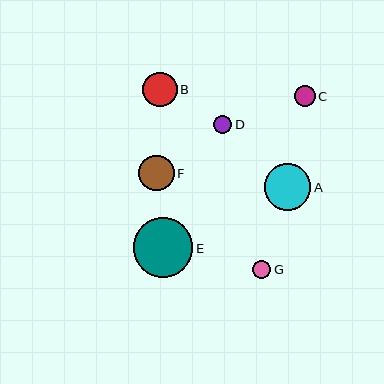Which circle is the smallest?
Circle G is the smallest with a size of approximately 18 pixels.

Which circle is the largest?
Circle E is the largest with a size of approximately 60 pixels.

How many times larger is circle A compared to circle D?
Circle A is approximately 2.6 times the size of circle D.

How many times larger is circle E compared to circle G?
Circle E is approximately 3.3 times the size of circle G.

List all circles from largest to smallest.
From largest to smallest: E, A, F, B, C, D, G.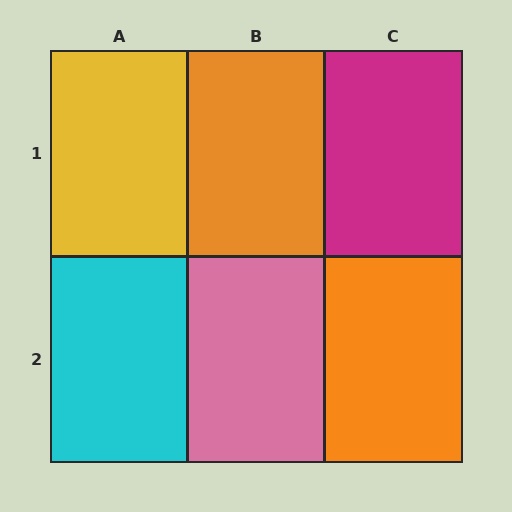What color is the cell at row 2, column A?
Cyan.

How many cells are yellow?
1 cell is yellow.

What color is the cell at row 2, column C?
Orange.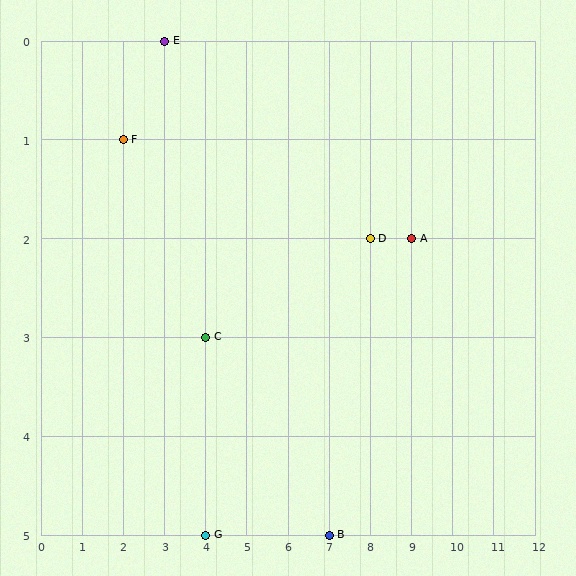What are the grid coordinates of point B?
Point B is at grid coordinates (7, 5).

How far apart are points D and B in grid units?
Points D and B are 1 column and 3 rows apart (about 3.2 grid units diagonally).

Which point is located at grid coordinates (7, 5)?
Point B is at (7, 5).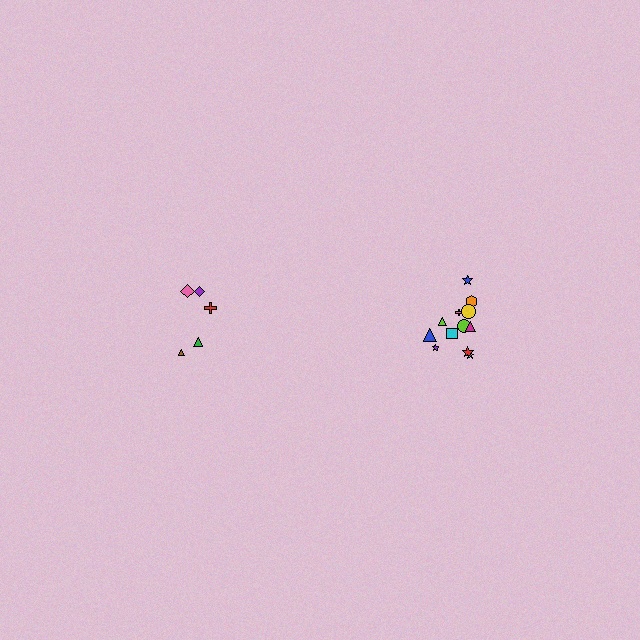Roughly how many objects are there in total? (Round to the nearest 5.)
Roughly 15 objects in total.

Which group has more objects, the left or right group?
The right group.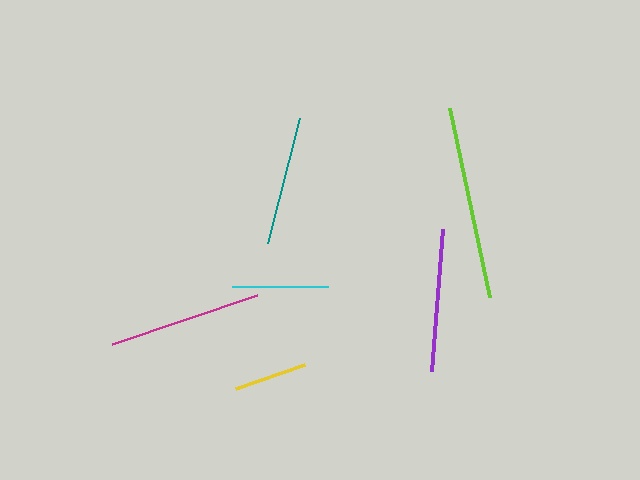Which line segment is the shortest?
The yellow line is the shortest at approximately 73 pixels.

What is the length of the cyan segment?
The cyan segment is approximately 96 pixels long.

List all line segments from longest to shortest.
From longest to shortest: lime, magenta, purple, teal, cyan, yellow.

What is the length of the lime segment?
The lime segment is approximately 193 pixels long.